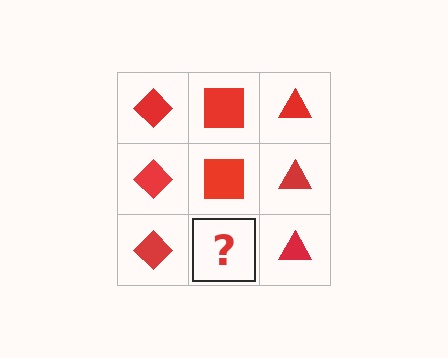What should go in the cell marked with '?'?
The missing cell should contain a red square.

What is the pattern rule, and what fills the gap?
The rule is that each column has a consistent shape. The gap should be filled with a red square.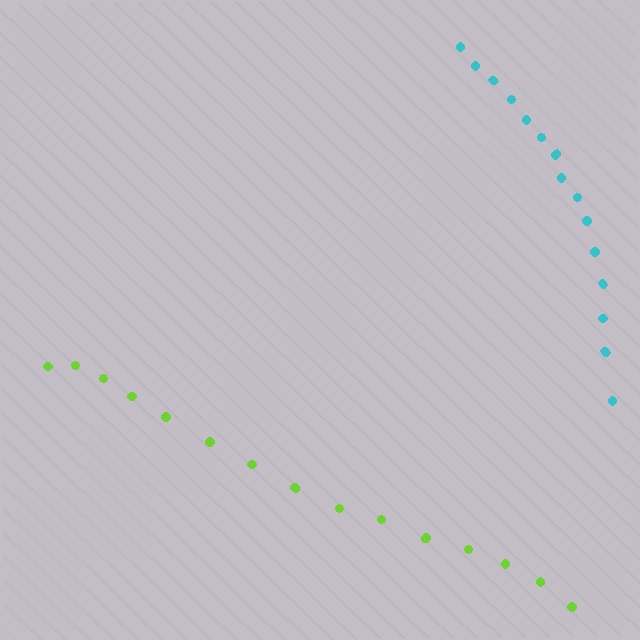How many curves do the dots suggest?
There are 2 distinct paths.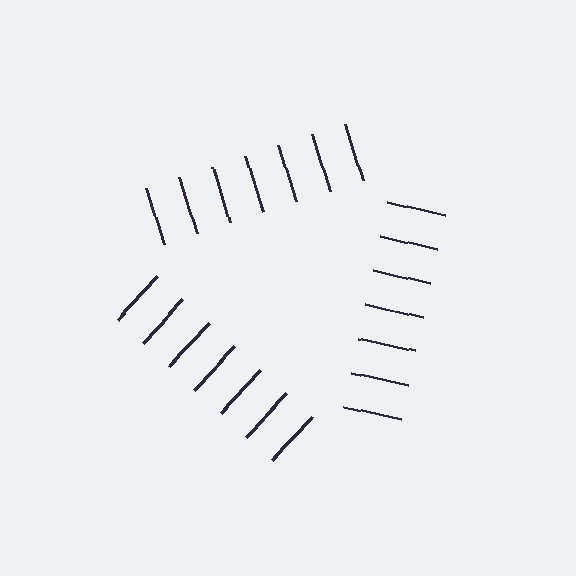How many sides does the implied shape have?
3 sides — the line-ends trace a triangle.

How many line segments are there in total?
21 — 7 along each of the 3 edges.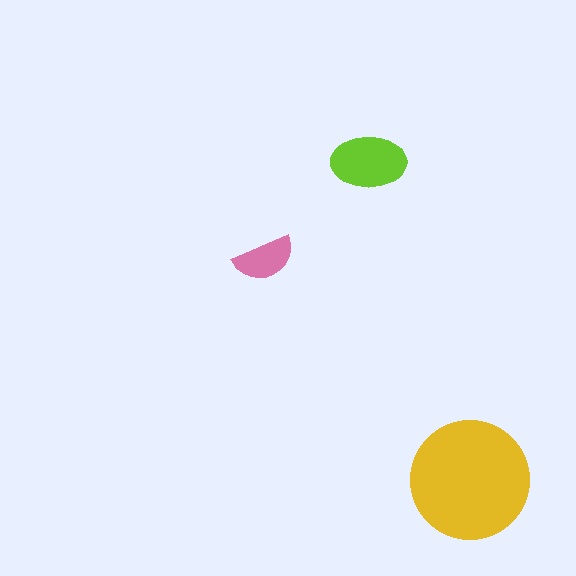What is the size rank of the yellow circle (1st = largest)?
1st.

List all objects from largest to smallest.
The yellow circle, the lime ellipse, the pink semicircle.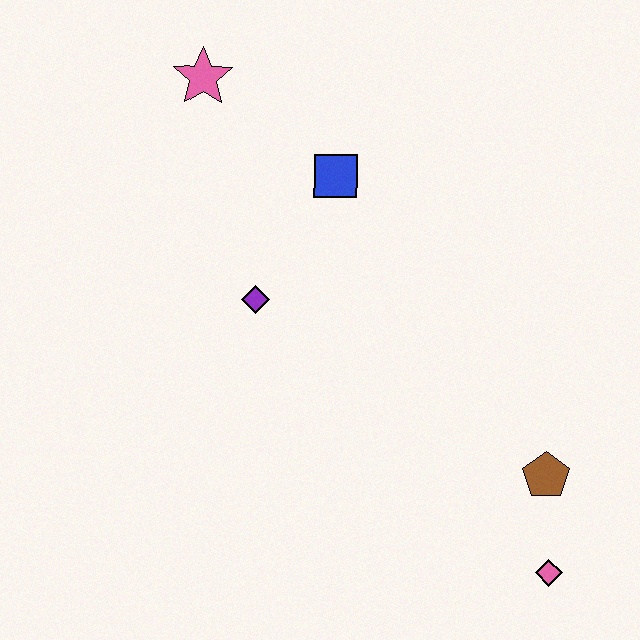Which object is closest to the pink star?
The blue square is closest to the pink star.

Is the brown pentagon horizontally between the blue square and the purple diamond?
No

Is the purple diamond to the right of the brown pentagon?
No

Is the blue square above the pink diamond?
Yes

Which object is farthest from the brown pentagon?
The pink star is farthest from the brown pentagon.